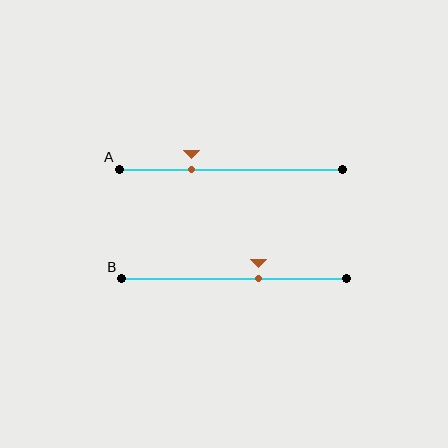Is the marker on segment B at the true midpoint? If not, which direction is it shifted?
No, the marker on segment B is shifted to the right by about 11% of the segment length.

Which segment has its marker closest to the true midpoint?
Segment B has its marker closest to the true midpoint.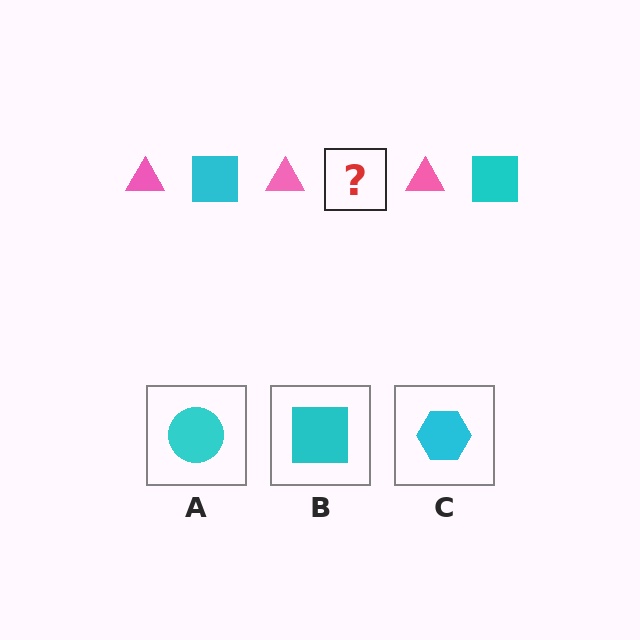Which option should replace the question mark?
Option B.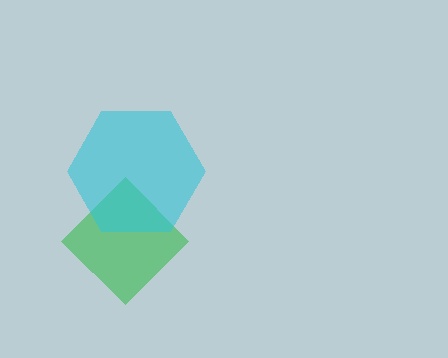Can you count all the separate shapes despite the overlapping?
Yes, there are 2 separate shapes.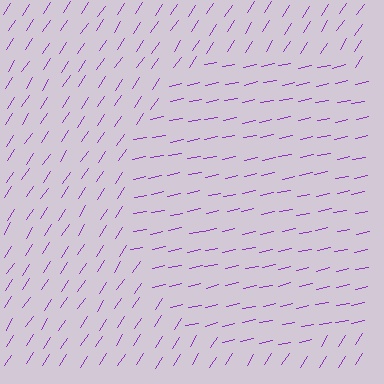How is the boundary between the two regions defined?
The boundary is defined purely by a change in line orientation (approximately 45 degrees difference). All lines are the same color and thickness.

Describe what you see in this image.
The image is filled with small purple line segments. A circle region in the image has lines oriented differently from the surrounding lines, creating a visible texture boundary.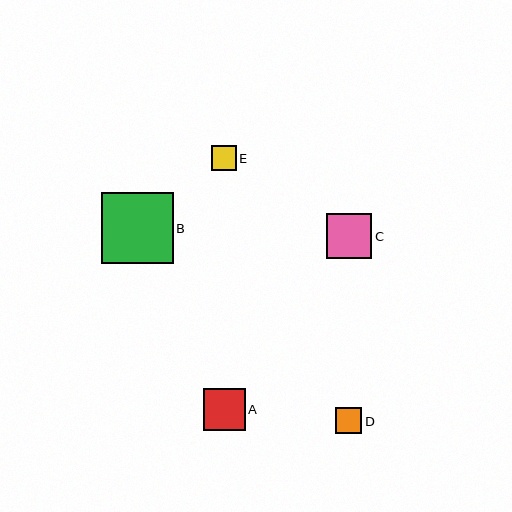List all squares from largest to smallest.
From largest to smallest: B, C, A, D, E.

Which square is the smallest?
Square E is the smallest with a size of approximately 25 pixels.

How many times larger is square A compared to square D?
Square A is approximately 1.6 times the size of square D.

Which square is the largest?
Square B is the largest with a size of approximately 71 pixels.